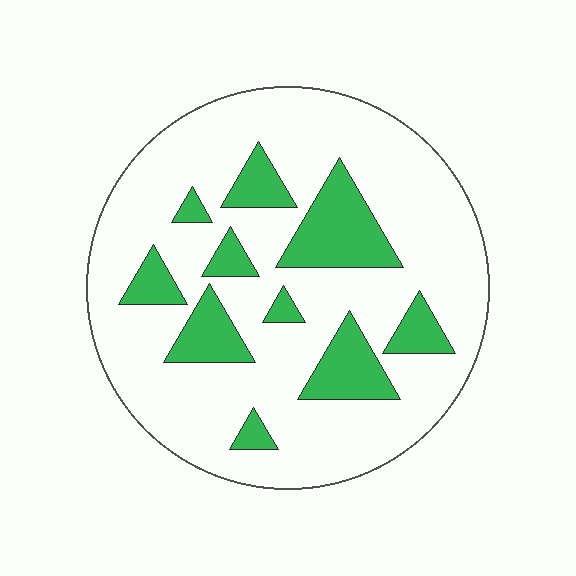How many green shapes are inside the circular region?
10.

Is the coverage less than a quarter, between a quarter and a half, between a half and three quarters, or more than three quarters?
Less than a quarter.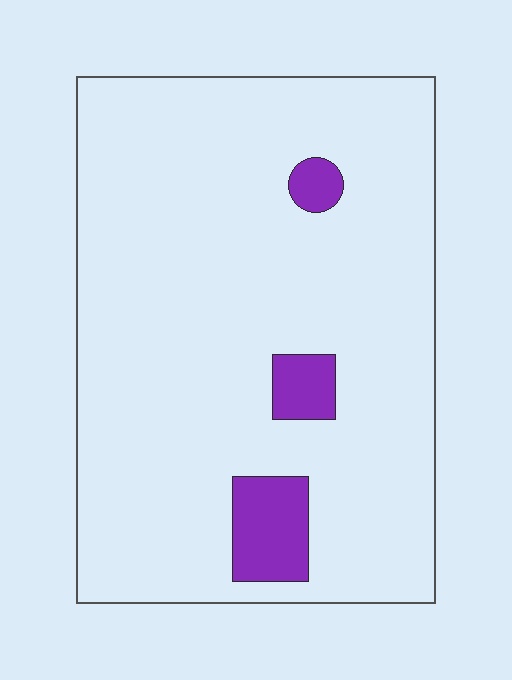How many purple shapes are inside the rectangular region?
3.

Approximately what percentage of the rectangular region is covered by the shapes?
Approximately 10%.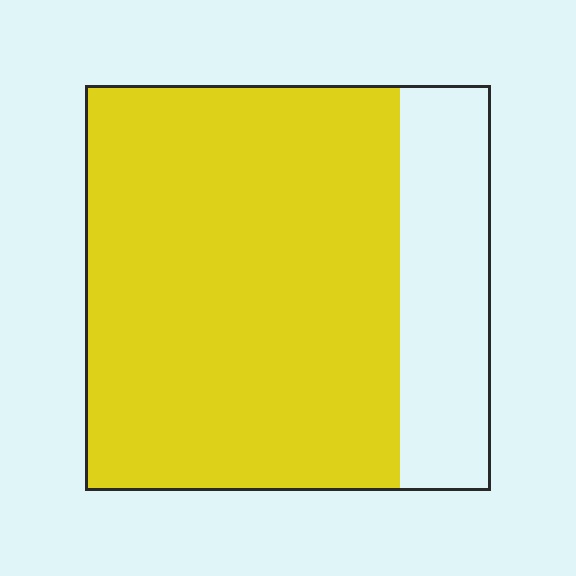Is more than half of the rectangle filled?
Yes.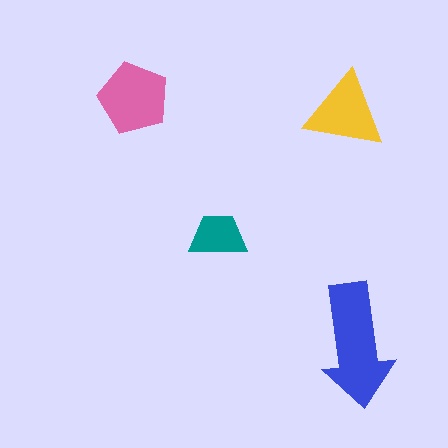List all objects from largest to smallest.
The blue arrow, the pink pentagon, the yellow triangle, the teal trapezoid.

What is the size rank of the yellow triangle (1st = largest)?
3rd.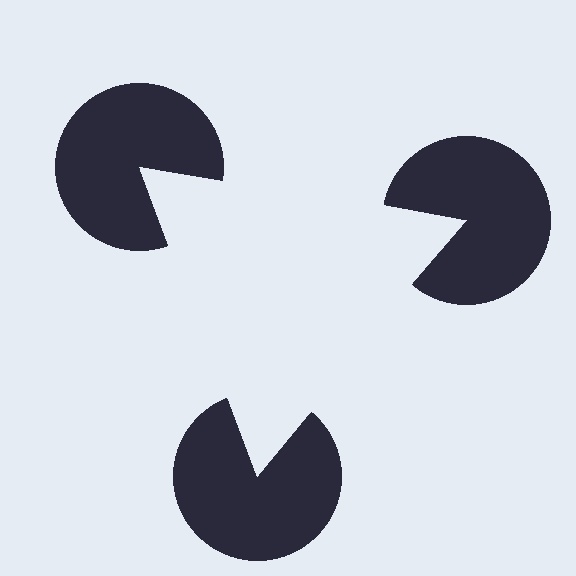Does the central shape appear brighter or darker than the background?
It typically appears slightly brighter than the background, even though no actual brightness change is drawn.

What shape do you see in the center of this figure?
An illusory triangle — its edges are inferred from the aligned wedge cuts in the pac-man discs, not physically drawn.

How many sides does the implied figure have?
3 sides.